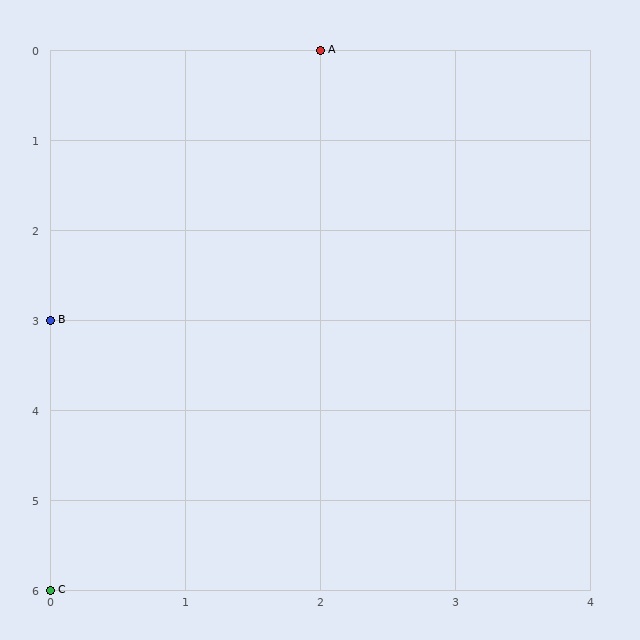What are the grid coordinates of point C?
Point C is at grid coordinates (0, 6).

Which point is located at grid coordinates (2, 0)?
Point A is at (2, 0).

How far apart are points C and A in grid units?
Points C and A are 2 columns and 6 rows apart (about 6.3 grid units diagonally).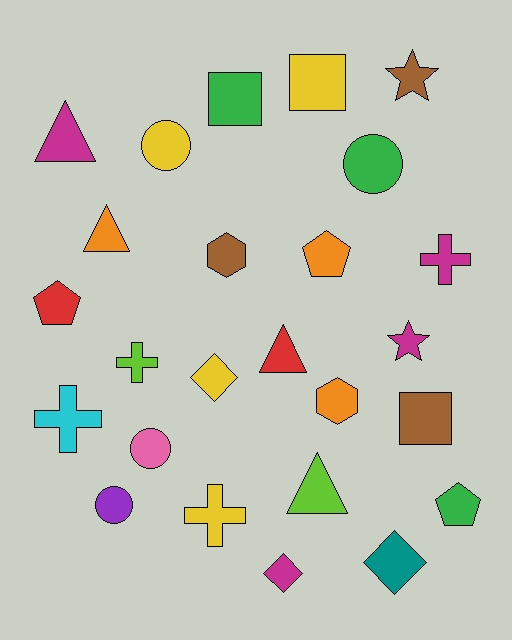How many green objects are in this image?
There are 3 green objects.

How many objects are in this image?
There are 25 objects.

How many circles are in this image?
There are 4 circles.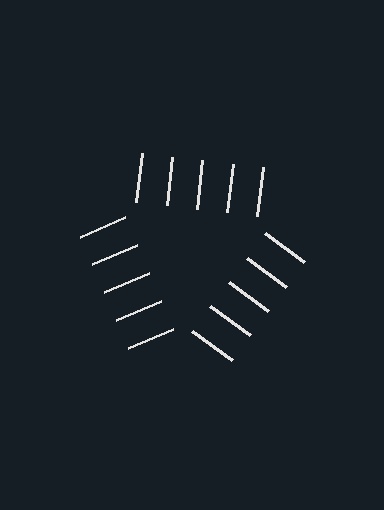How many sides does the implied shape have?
3 sides — the line-ends trace a triangle.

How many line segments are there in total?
15 — 5 along each of the 3 edges.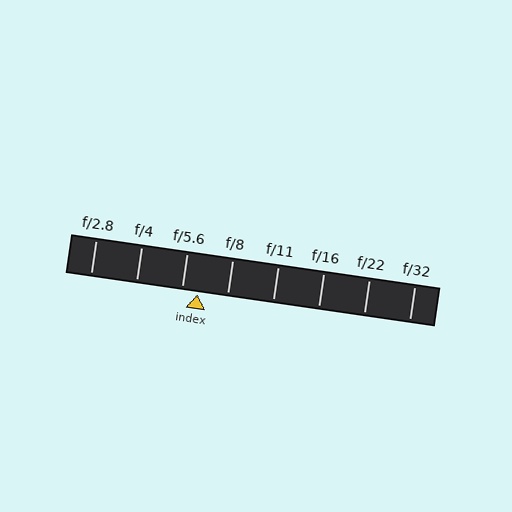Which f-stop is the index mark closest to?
The index mark is closest to f/5.6.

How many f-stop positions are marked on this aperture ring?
There are 8 f-stop positions marked.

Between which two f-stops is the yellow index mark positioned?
The index mark is between f/5.6 and f/8.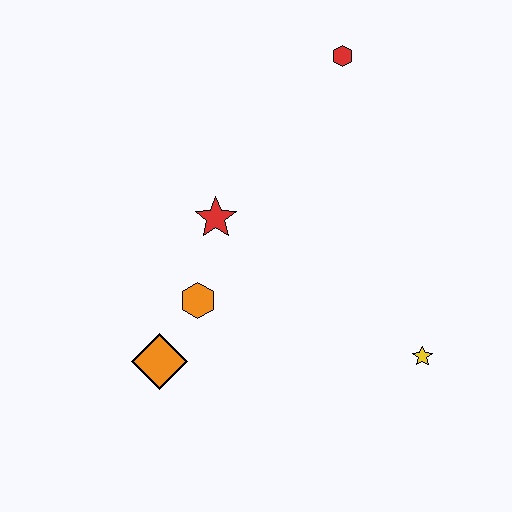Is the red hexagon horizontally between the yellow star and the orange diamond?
Yes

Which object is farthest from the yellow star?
The red hexagon is farthest from the yellow star.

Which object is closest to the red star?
The orange hexagon is closest to the red star.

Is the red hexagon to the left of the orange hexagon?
No